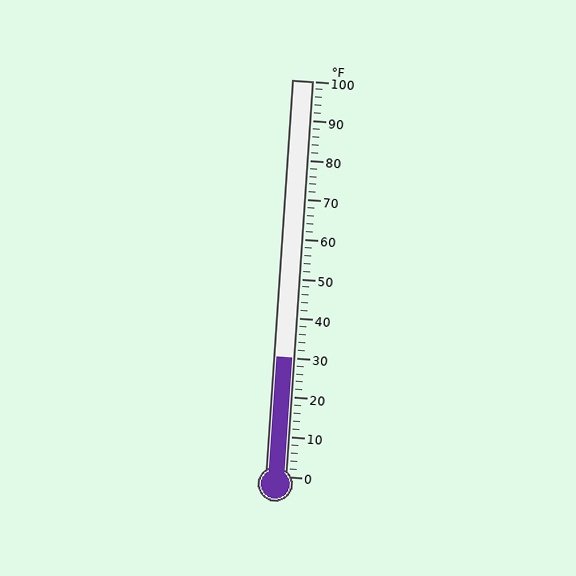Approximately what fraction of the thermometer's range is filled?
The thermometer is filled to approximately 30% of its range.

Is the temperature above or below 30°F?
The temperature is at 30°F.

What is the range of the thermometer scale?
The thermometer scale ranges from 0°F to 100°F.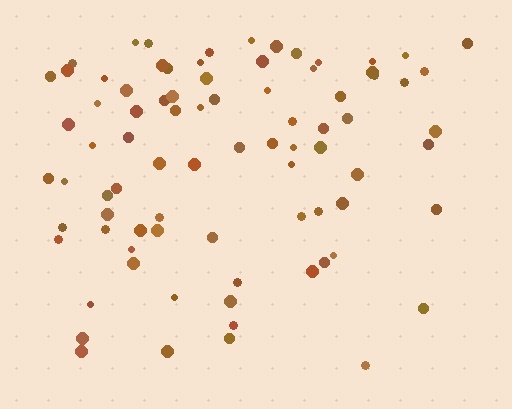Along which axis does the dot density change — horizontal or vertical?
Vertical.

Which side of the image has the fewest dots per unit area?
The bottom.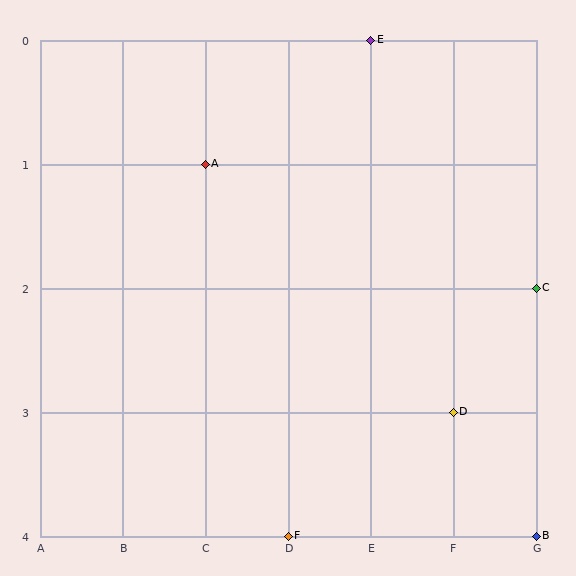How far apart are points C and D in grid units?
Points C and D are 1 column and 1 row apart (about 1.4 grid units diagonally).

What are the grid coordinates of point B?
Point B is at grid coordinates (G, 4).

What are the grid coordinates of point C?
Point C is at grid coordinates (G, 2).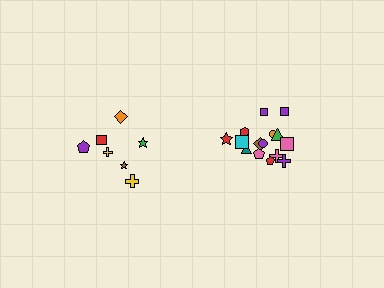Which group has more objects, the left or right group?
The right group.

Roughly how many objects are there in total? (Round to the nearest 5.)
Roughly 25 objects in total.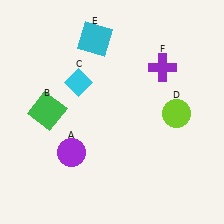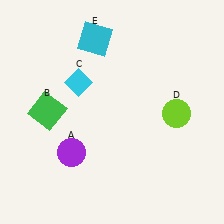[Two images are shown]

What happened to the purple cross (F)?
The purple cross (F) was removed in Image 2. It was in the top-right area of Image 1.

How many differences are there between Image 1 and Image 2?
There is 1 difference between the two images.